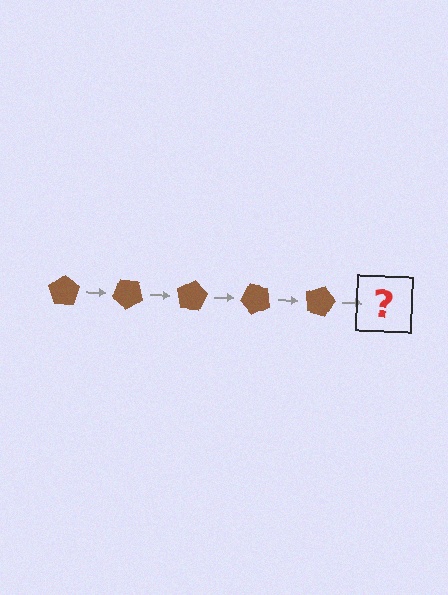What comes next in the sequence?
The next element should be a brown pentagon rotated 200 degrees.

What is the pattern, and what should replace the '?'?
The pattern is that the pentagon rotates 40 degrees each step. The '?' should be a brown pentagon rotated 200 degrees.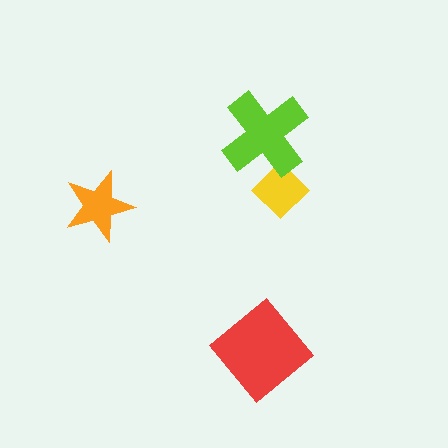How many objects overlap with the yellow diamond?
1 object overlaps with the yellow diamond.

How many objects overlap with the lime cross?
1 object overlaps with the lime cross.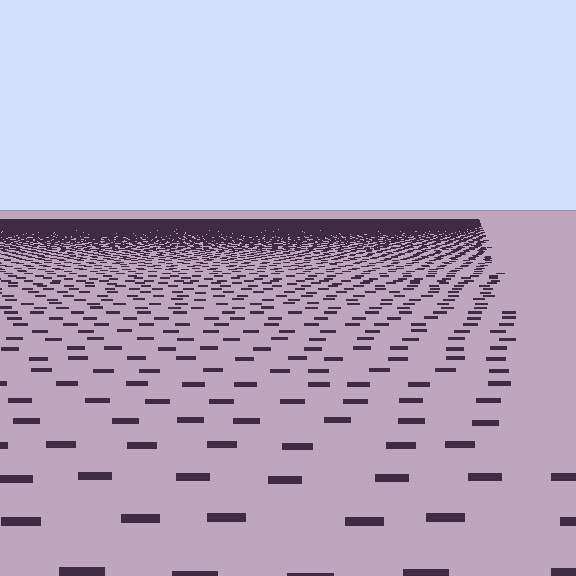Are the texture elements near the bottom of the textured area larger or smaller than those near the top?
Larger. Near the bottom, elements are closer to the viewer and appear at a bigger on-screen size.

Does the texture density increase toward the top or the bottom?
Density increases toward the top.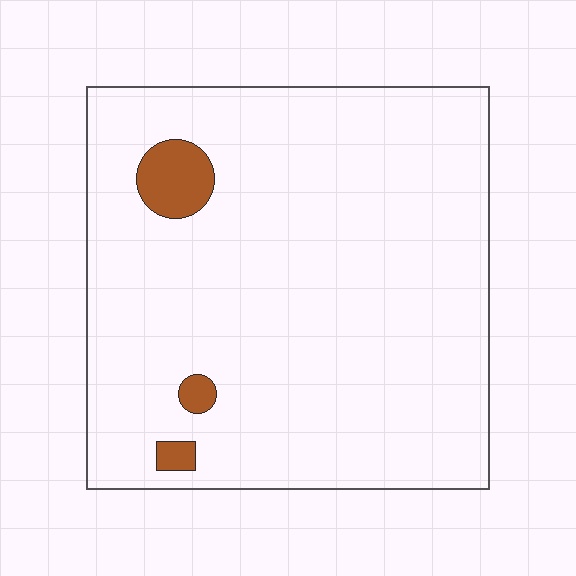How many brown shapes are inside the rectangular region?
3.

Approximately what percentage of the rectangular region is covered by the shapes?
Approximately 5%.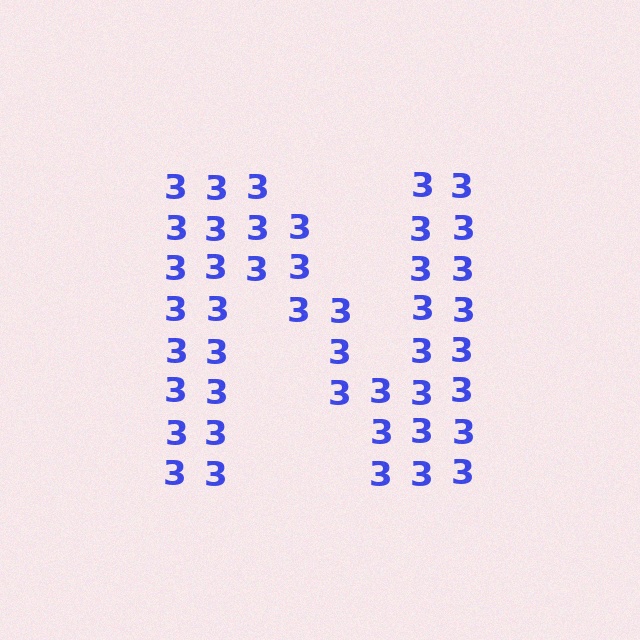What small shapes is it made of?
It is made of small digit 3's.